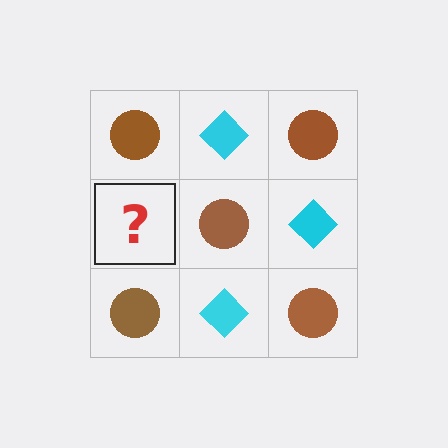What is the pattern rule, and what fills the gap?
The rule is that it alternates brown circle and cyan diamond in a checkerboard pattern. The gap should be filled with a cyan diamond.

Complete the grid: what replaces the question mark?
The question mark should be replaced with a cyan diamond.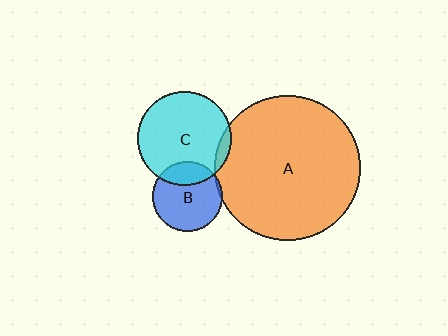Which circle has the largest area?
Circle A (orange).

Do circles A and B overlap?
Yes.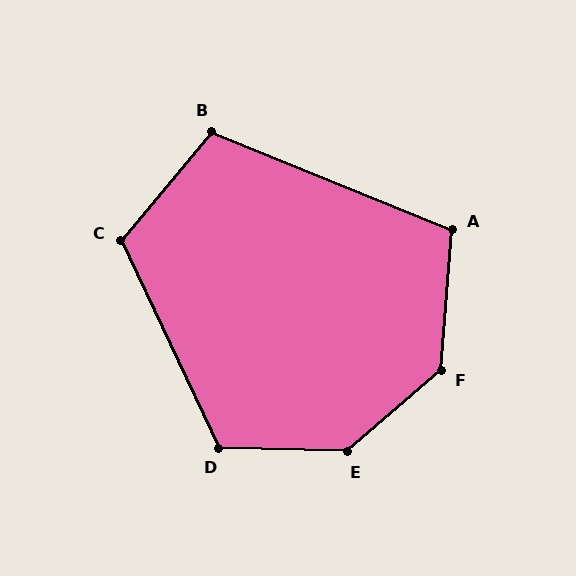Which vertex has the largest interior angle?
E, at approximately 137 degrees.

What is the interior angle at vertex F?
Approximately 135 degrees (obtuse).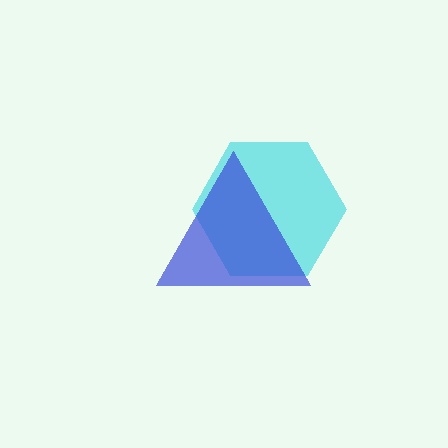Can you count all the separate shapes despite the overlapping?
Yes, there are 2 separate shapes.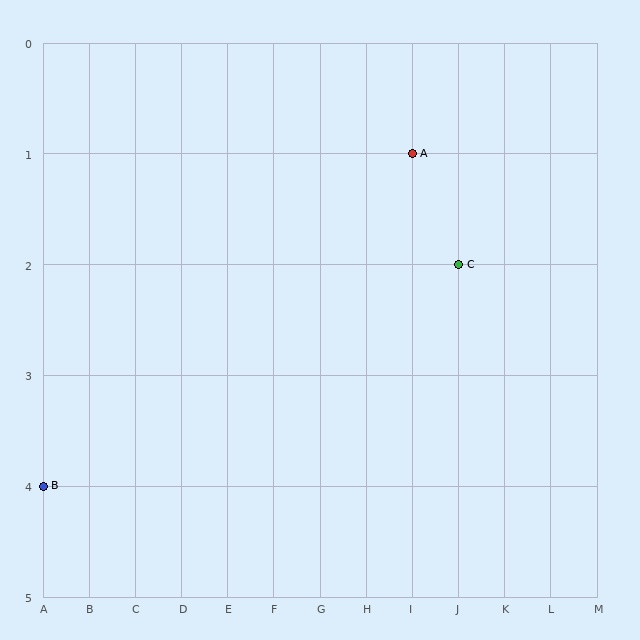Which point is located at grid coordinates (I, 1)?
Point A is at (I, 1).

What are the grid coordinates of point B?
Point B is at grid coordinates (A, 4).